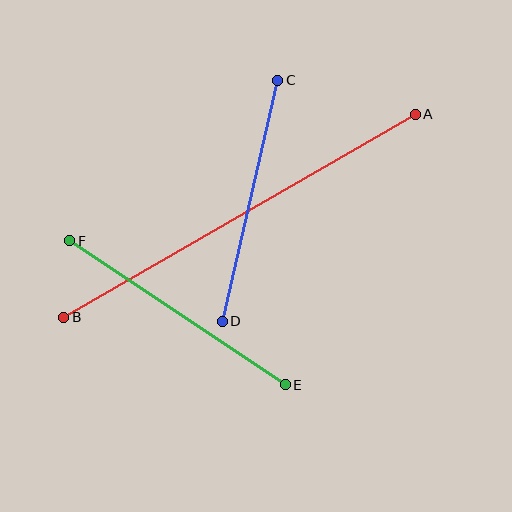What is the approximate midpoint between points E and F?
The midpoint is at approximately (177, 313) pixels.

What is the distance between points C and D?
The distance is approximately 247 pixels.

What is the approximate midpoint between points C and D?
The midpoint is at approximately (250, 201) pixels.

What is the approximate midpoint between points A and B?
The midpoint is at approximately (239, 216) pixels.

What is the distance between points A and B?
The distance is approximately 406 pixels.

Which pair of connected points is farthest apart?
Points A and B are farthest apart.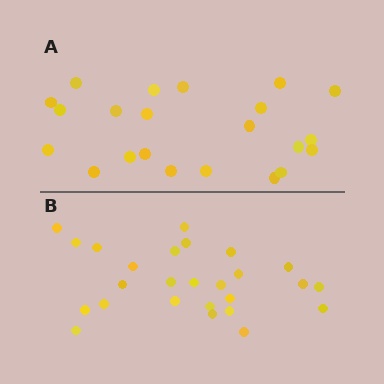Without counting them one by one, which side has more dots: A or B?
Region B (the bottom region) has more dots.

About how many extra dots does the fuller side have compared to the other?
Region B has about 4 more dots than region A.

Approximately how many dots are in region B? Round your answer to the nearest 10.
About 30 dots. (The exact count is 26, which rounds to 30.)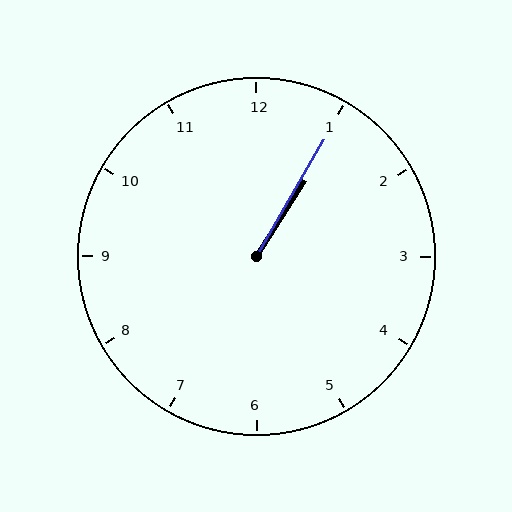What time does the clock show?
1:05.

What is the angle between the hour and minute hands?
Approximately 2 degrees.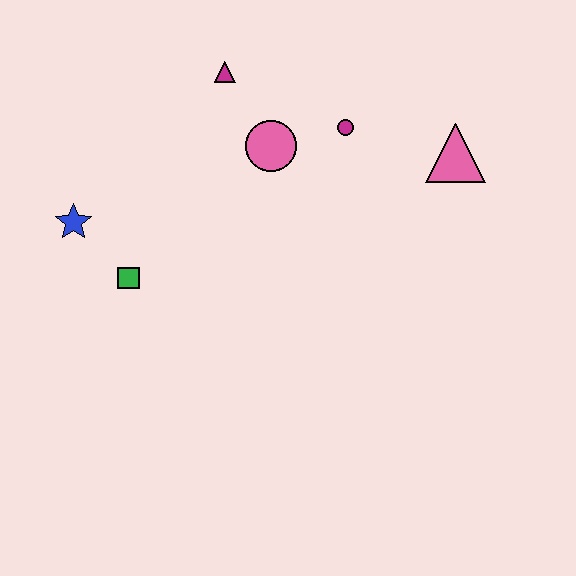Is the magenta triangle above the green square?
Yes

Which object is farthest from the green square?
The pink triangle is farthest from the green square.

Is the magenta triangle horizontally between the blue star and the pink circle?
Yes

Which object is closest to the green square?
The blue star is closest to the green square.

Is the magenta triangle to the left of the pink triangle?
Yes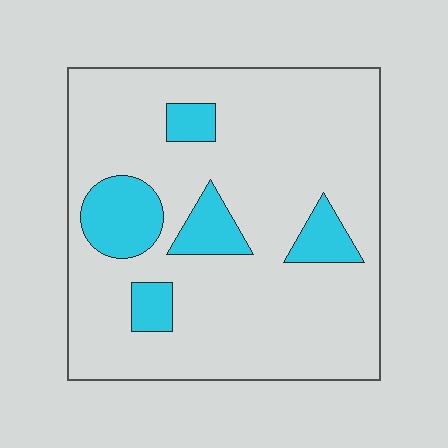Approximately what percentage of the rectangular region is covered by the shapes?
Approximately 15%.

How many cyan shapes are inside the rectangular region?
5.